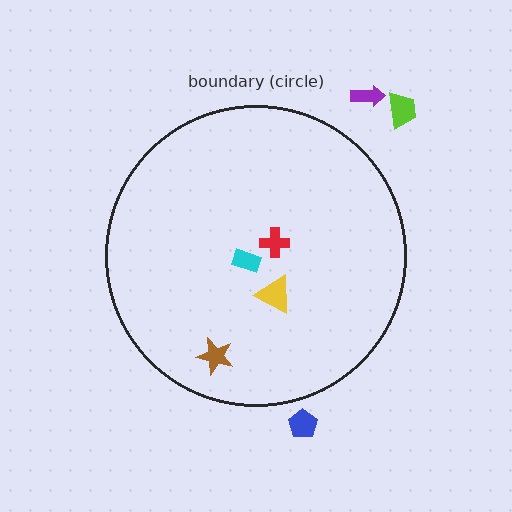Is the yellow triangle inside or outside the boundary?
Inside.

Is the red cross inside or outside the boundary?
Inside.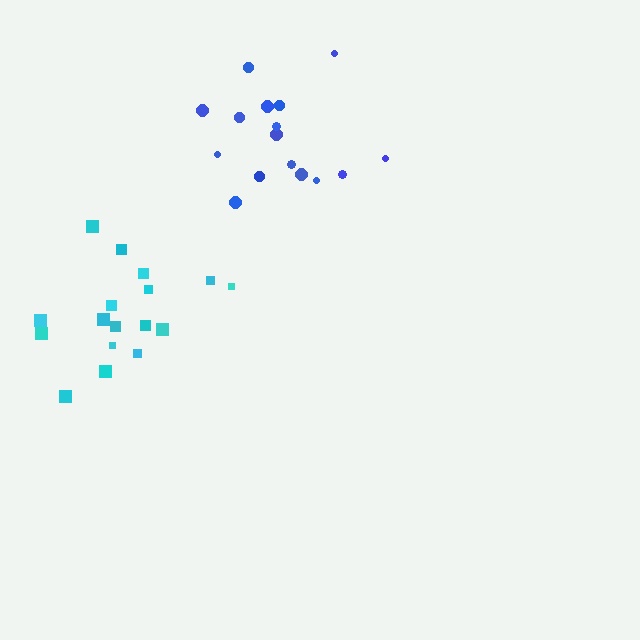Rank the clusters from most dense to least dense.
cyan, blue.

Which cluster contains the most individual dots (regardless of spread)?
Cyan (17).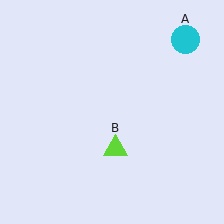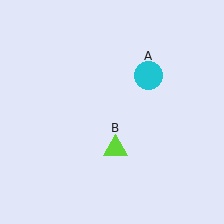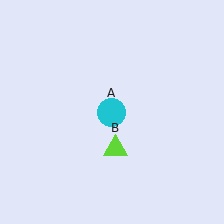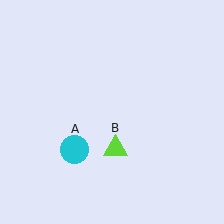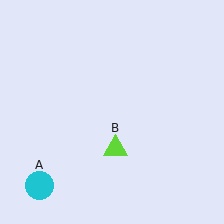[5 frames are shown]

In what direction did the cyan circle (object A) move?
The cyan circle (object A) moved down and to the left.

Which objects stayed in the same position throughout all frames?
Lime triangle (object B) remained stationary.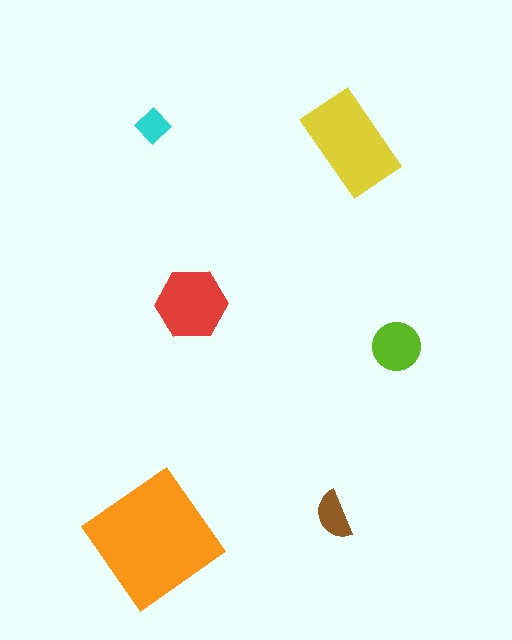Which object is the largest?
The orange diamond.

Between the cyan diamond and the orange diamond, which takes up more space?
The orange diamond.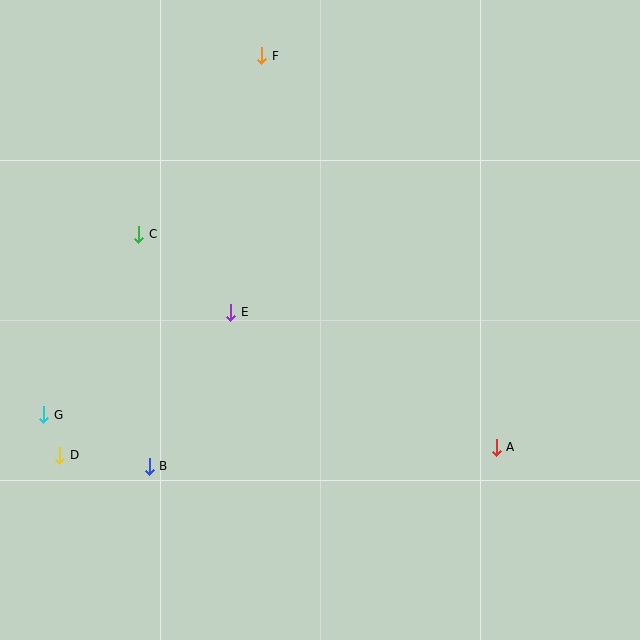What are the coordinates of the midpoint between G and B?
The midpoint between G and B is at (97, 440).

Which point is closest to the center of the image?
Point E at (231, 312) is closest to the center.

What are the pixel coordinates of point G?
Point G is at (44, 415).